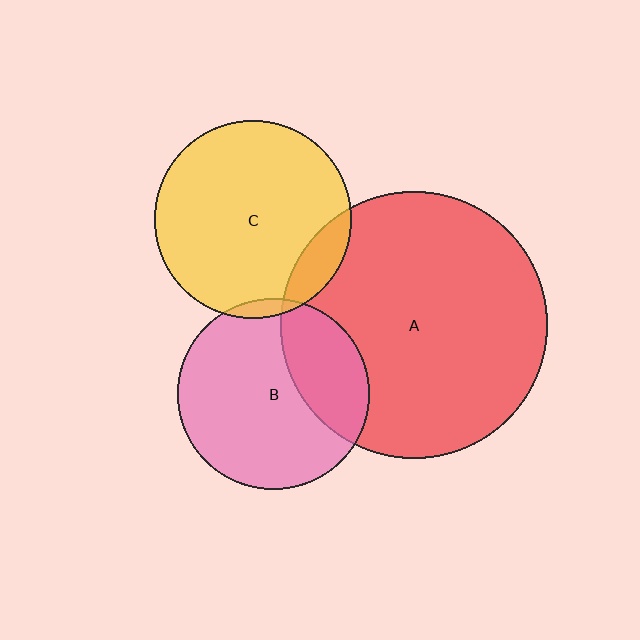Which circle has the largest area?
Circle A (red).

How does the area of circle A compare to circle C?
Approximately 1.8 times.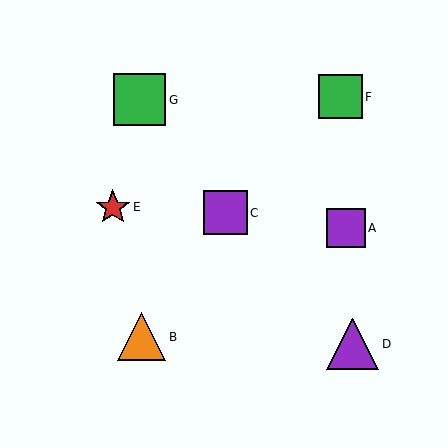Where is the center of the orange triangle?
The center of the orange triangle is at (142, 337).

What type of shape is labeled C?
Shape C is a purple square.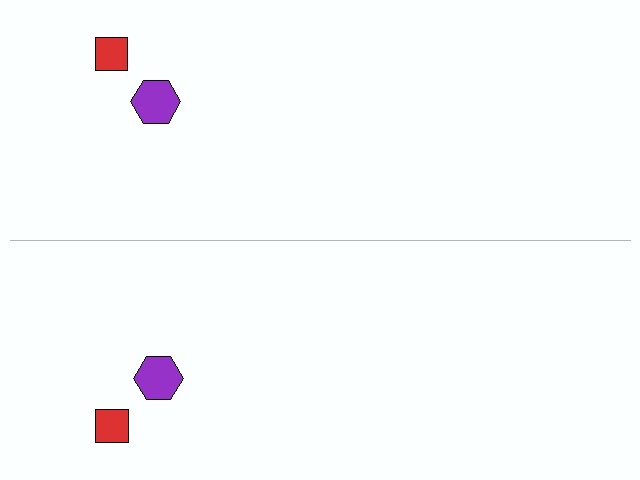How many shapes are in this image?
There are 4 shapes in this image.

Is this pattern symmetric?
Yes, this pattern has bilateral (reflection) symmetry.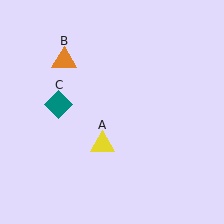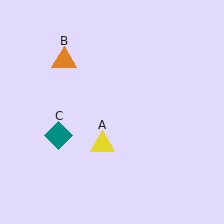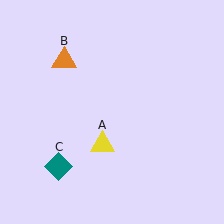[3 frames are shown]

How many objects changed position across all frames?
1 object changed position: teal diamond (object C).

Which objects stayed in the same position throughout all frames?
Yellow triangle (object A) and orange triangle (object B) remained stationary.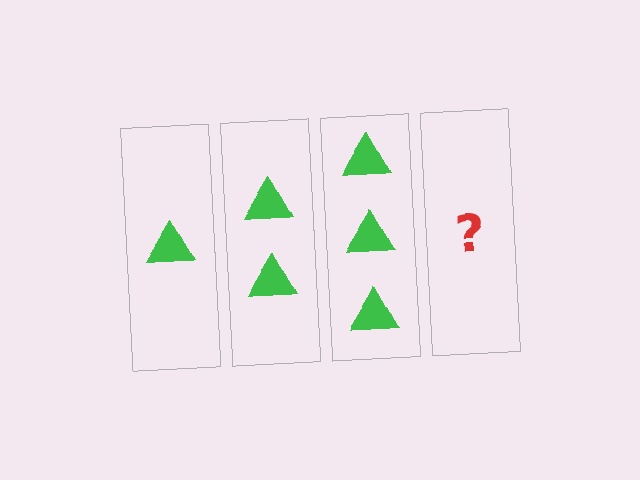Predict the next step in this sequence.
The next step is 4 triangles.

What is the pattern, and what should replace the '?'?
The pattern is that each step adds one more triangle. The '?' should be 4 triangles.